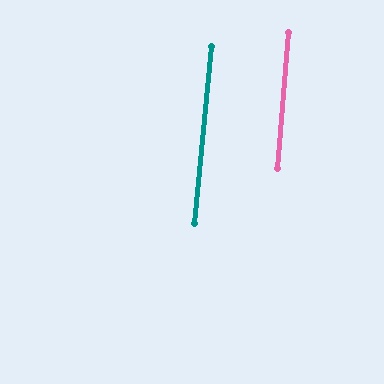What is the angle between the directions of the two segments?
Approximately 1 degree.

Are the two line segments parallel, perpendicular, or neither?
Parallel — their directions differ by only 1.4°.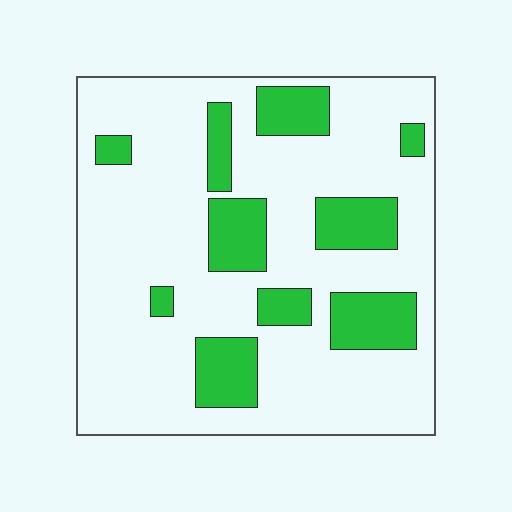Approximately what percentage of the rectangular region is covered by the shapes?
Approximately 20%.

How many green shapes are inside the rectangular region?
10.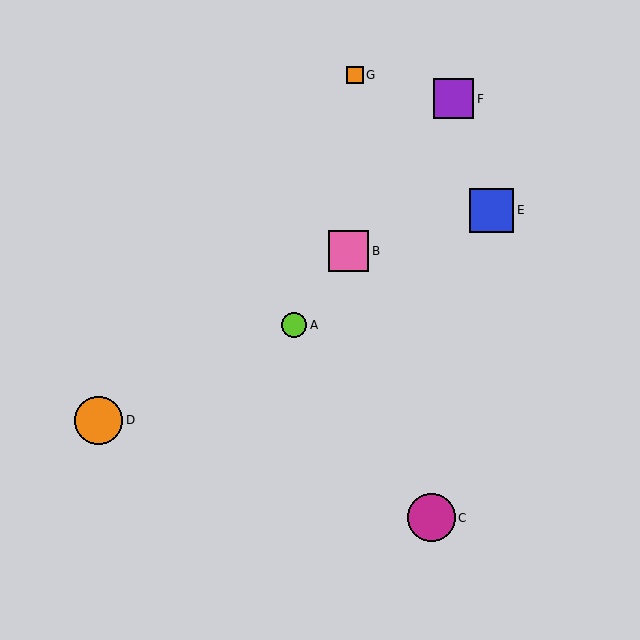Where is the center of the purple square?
The center of the purple square is at (454, 99).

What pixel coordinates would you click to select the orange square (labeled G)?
Click at (355, 75) to select the orange square G.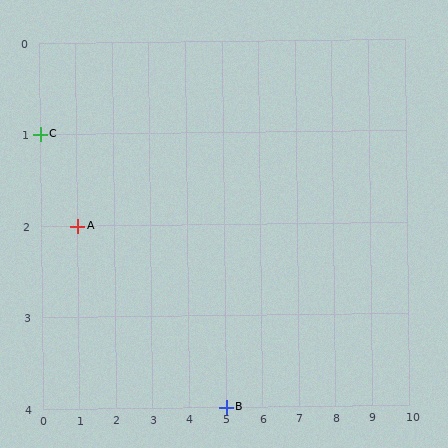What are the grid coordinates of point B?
Point B is at grid coordinates (5, 4).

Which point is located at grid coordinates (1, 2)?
Point A is at (1, 2).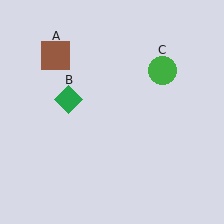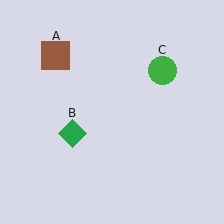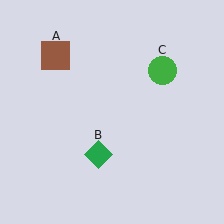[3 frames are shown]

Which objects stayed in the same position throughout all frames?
Brown square (object A) and green circle (object C) remained stationary.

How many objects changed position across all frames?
1 object changed position: green diamond (object B).